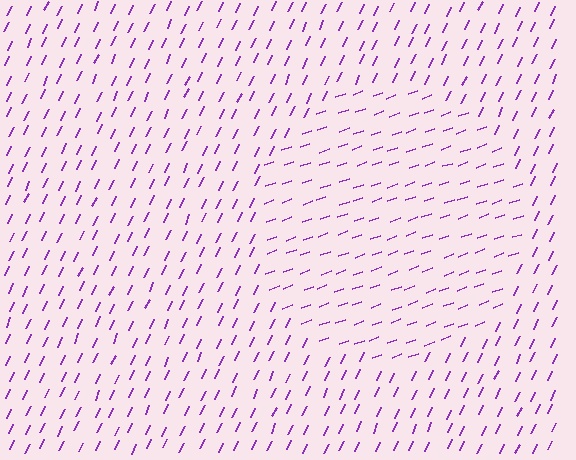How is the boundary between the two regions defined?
The boundary is defined purely by a change in line orientation (approximately 45 degrees difference). All lines are the same color and thickness.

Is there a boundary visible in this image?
Yes, there is a texture boundary formed by a change in line orientation.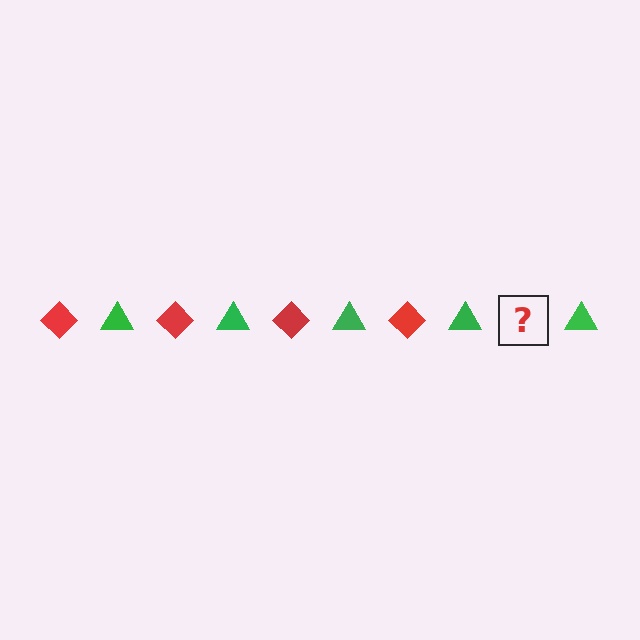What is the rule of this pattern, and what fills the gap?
The rule is that the pattern alternates between red diamond and green triangle. The gap should be filled with a red diamond.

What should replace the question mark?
The question mark should be replaced with a red diamond.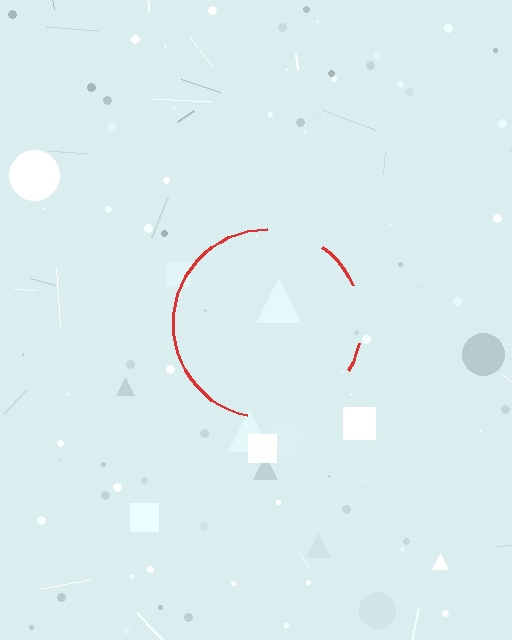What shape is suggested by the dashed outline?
The dashed outline suggests a circle.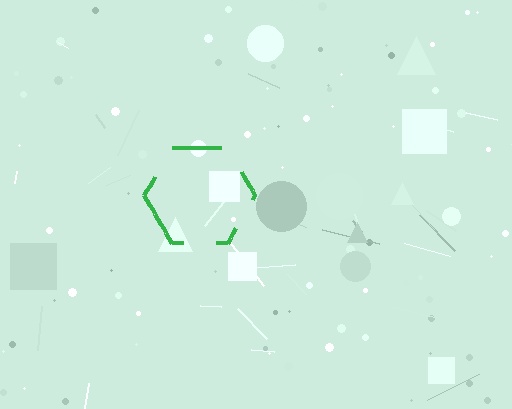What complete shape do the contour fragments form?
The contour fragments form a hexagon.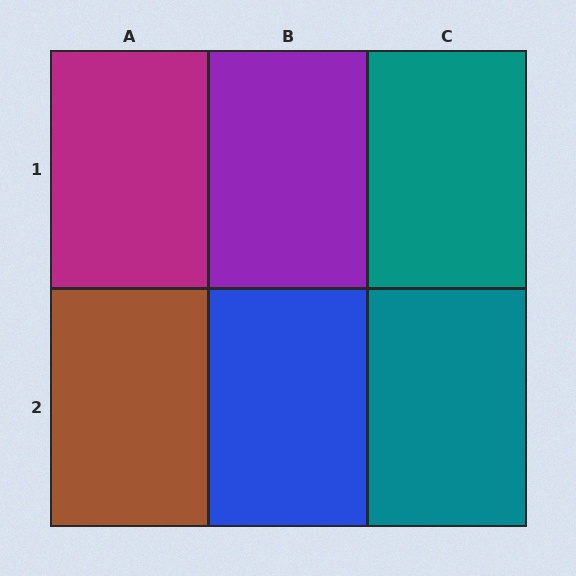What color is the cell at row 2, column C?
Teal.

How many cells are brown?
1 cell is brown.